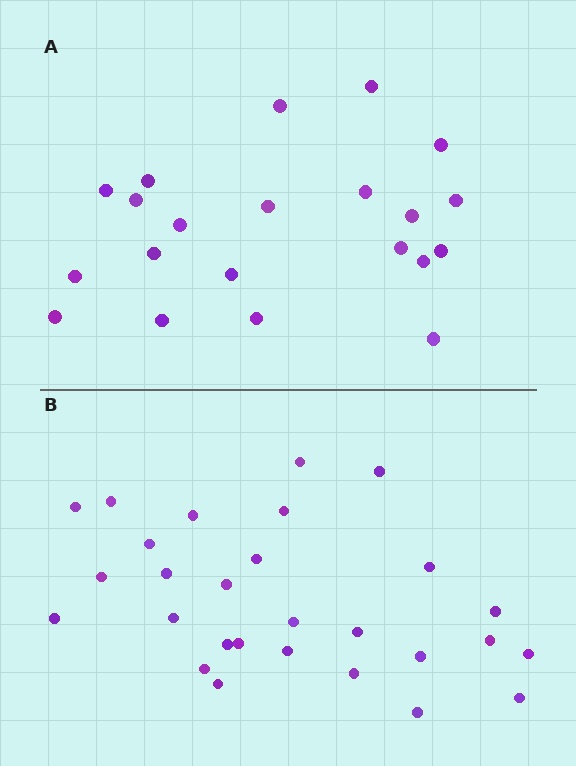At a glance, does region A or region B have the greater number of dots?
Region B (the bottom region) has more dots.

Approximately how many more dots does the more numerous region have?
Region B has roughly 8 or so more dots than region A.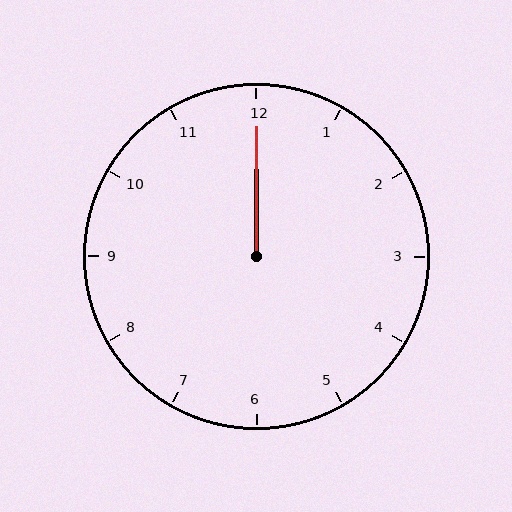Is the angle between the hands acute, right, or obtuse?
It is acute.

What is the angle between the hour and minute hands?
Approximately 0 degrees.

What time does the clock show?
12:00.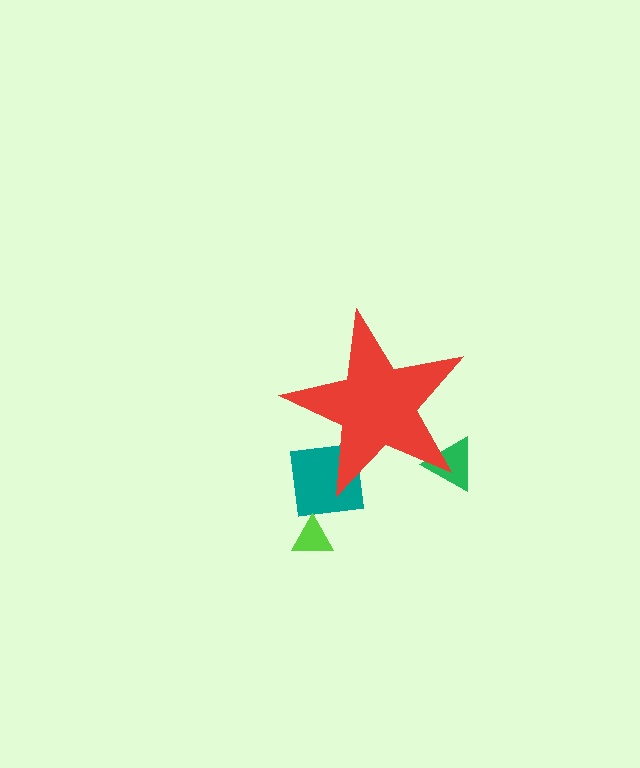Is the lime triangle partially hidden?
No, the lime triangle is fully visible.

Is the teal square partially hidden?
Yes, the teal square is partially hidden behind the red star.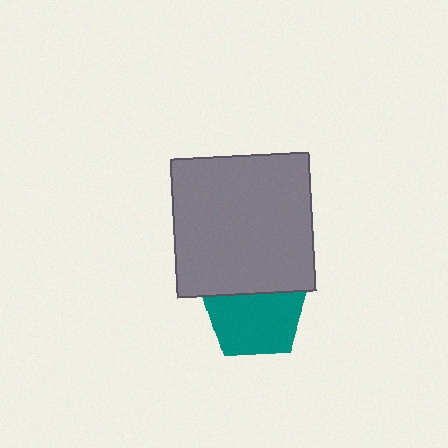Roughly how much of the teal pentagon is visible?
Most of it is visible (roughly 68%).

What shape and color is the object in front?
The object in front is a gray square.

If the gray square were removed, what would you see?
You would see the complete teal pentagon.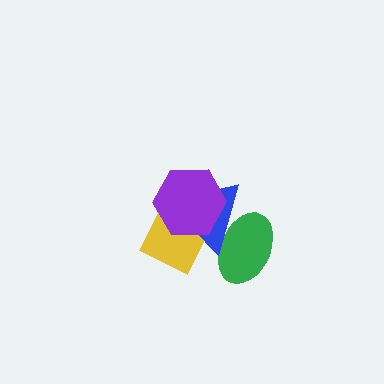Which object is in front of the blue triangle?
The purple hexagon is in front of the blue triangle.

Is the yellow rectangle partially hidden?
Yes, it is partially covered by another shape.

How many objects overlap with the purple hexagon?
2 objects overlap with the purple hexagon.